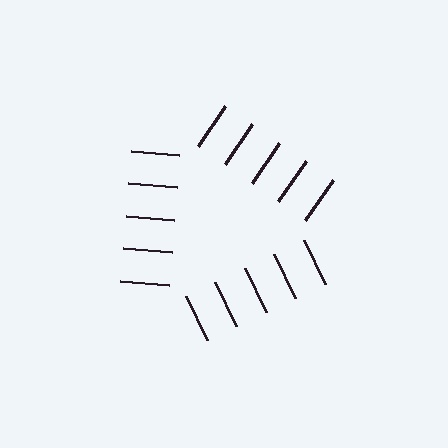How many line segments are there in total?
15 — 5 along each of the 3 edges.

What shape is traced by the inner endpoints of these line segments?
An illusory triangle — the line segments terminate on its edges but no continuous stroke is drawn.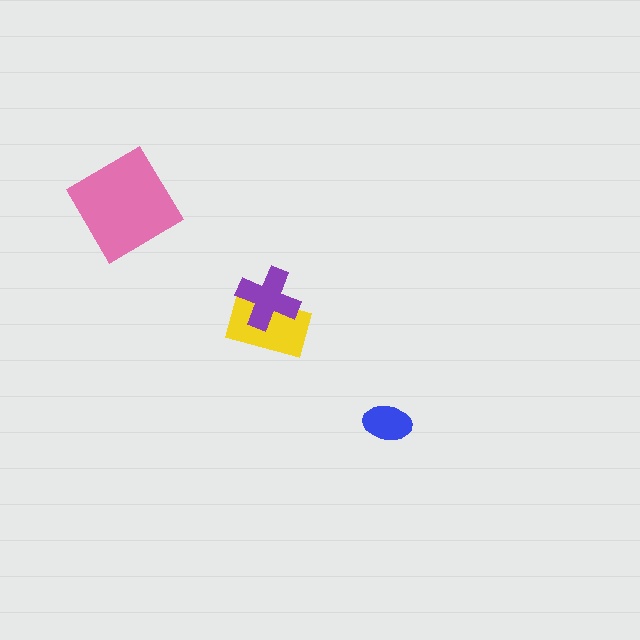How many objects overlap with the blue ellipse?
0 objects overlap with the blue ellipse.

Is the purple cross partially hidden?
No, no other shape covers it.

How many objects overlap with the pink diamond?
0 objects overlap with the pink diamond.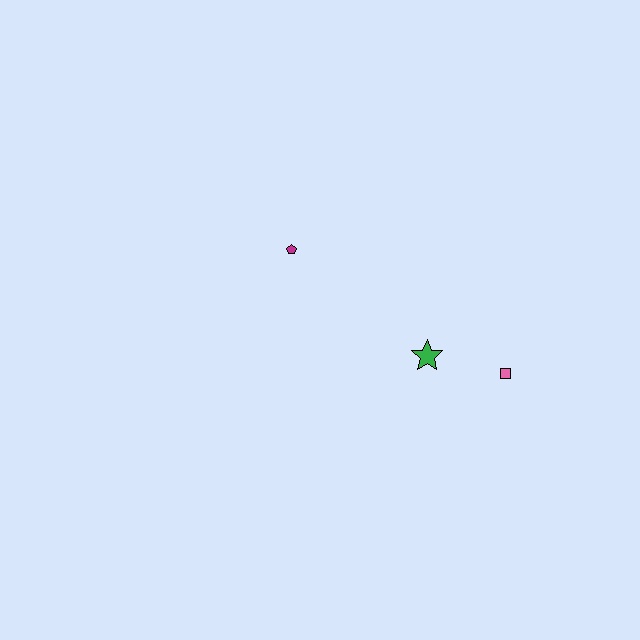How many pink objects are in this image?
There is 1 pink object.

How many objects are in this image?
There are 3 objects.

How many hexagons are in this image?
There are no hexagons.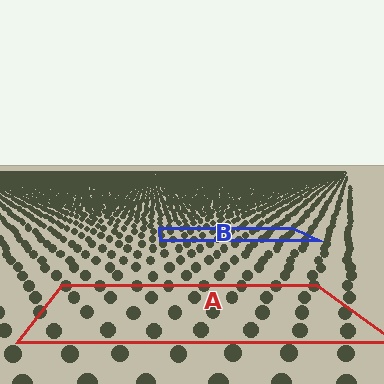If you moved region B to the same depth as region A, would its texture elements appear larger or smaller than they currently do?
They would appear larger. At a closer depth, the same texture elements are projected at a bigger on-screen size.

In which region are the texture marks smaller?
The texture marks are smaller in region B, because it is farther away.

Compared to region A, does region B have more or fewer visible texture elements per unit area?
Region B has more texture elements per unit area — they are packed more densely because it is farther away.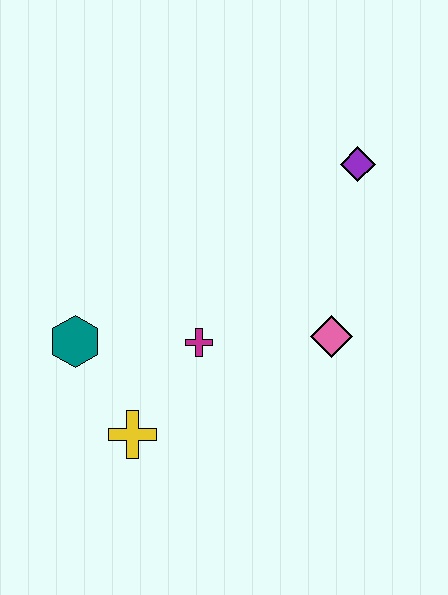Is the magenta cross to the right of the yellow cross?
Yes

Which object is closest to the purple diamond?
The pink diamond is closest to the purple diamond.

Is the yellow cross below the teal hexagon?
Yes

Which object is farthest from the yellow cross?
The purple diamond is farthest from the yellow cross.